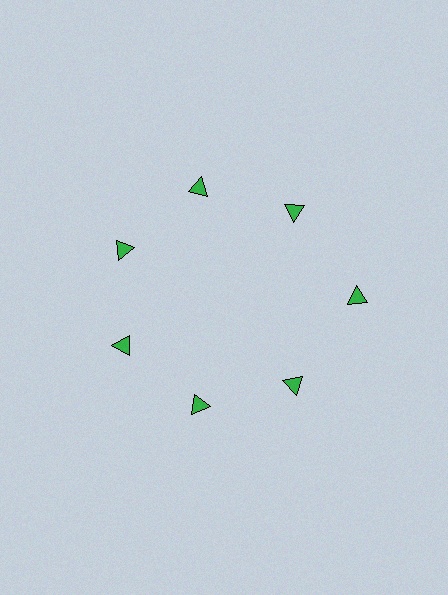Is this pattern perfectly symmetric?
No. The 7 green triangles are arranged in a ring, but one element near the 3 o'clock position is pushed outward from the center, breaking the 7-fold rotational symmetry.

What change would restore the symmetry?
The symmetry would be restored by moving it inward, back onto the ring so that all 7 triangles sit at equal angles and equal distance from the center.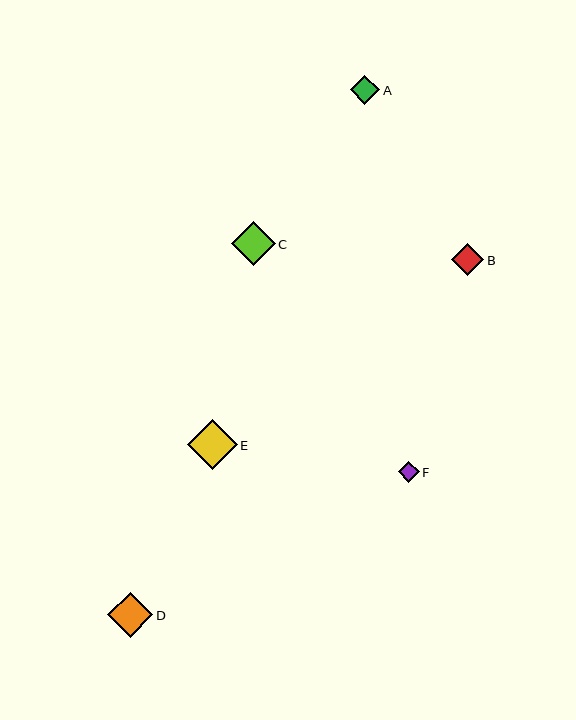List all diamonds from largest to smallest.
From largest to smallest: E, D, C, B, A, F.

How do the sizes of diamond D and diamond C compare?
Diamond D and diamond C are approximately the same size.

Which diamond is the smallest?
Diamond F is the smallest with a size of approximately 21 pixels.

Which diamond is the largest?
Diamond E is the largest with a size of approximately 49 pixels.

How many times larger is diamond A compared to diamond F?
Diamond A is approximately 1.4 times the size of diamond F.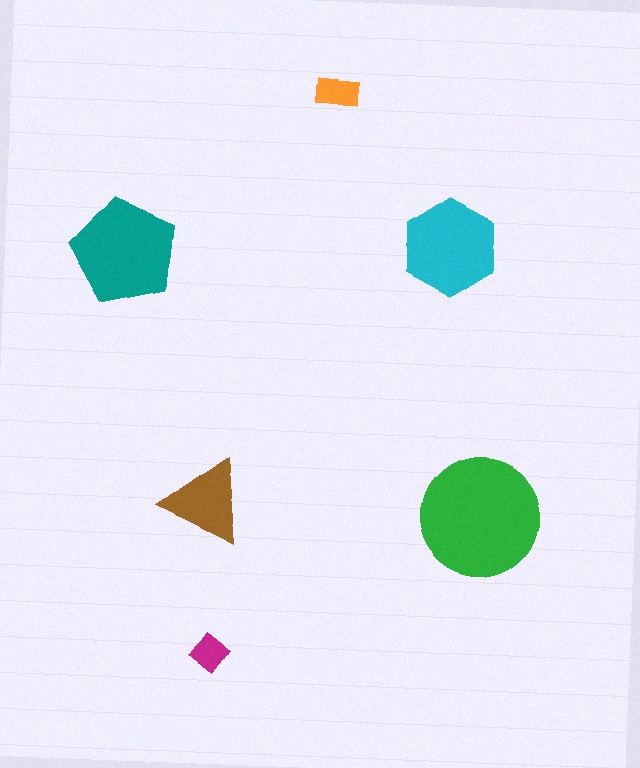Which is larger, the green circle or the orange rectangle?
The green circle.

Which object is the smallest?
The magenta diamond.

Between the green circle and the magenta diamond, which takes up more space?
The green circle.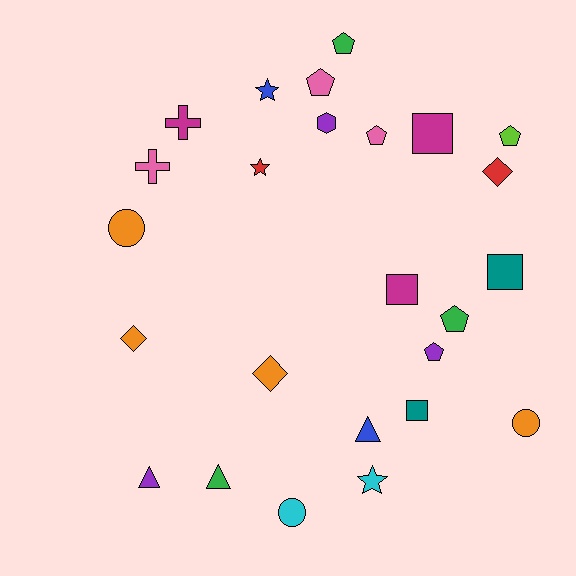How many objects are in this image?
There are 25 objects.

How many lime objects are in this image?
There is 1 lime object.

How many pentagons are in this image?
There are 6 pentagons.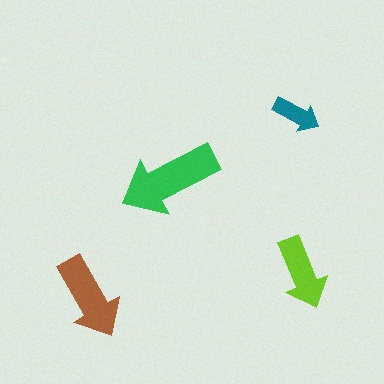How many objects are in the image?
There are 4 objects in the image.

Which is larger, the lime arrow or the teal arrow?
The lime one.